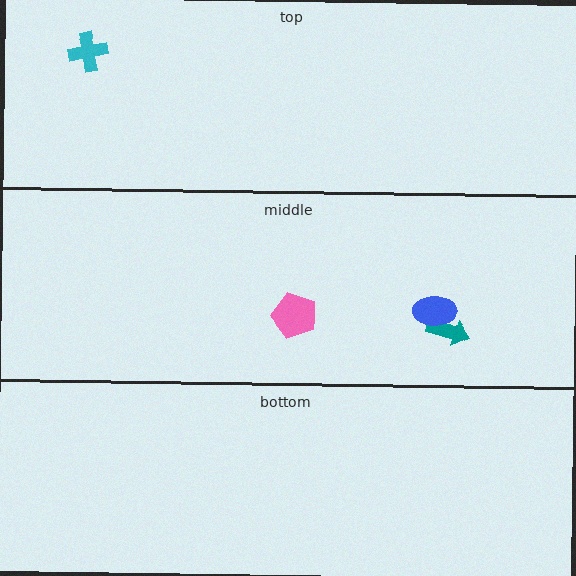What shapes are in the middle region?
The teal arrow, the blue ellipse, the pink pentagon.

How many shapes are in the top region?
1.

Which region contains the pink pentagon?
The middle region.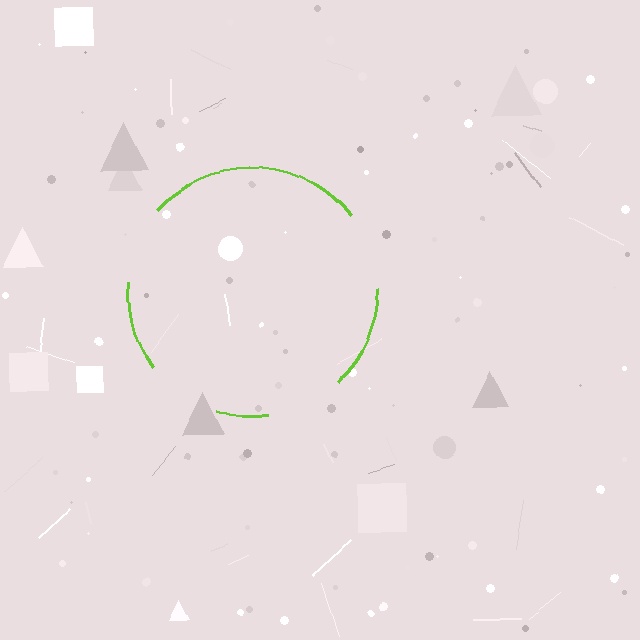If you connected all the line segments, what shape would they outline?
They would outline a circle.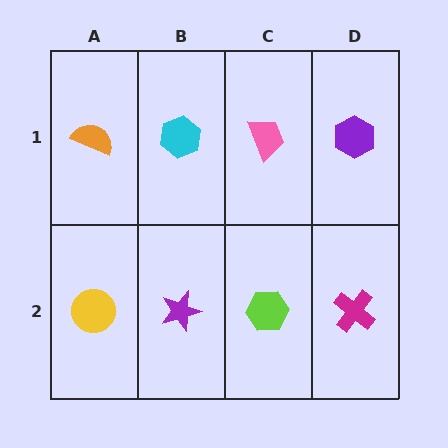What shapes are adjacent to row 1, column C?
A lime hexagon (row 2, column C), a cyan hexagon (row 1, column B), a purple hexagon (row 1, column D).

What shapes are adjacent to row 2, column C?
A pink trapezoid (row 1, column C), a purple star (row 2, column B), a magenta cross (row 2, column D).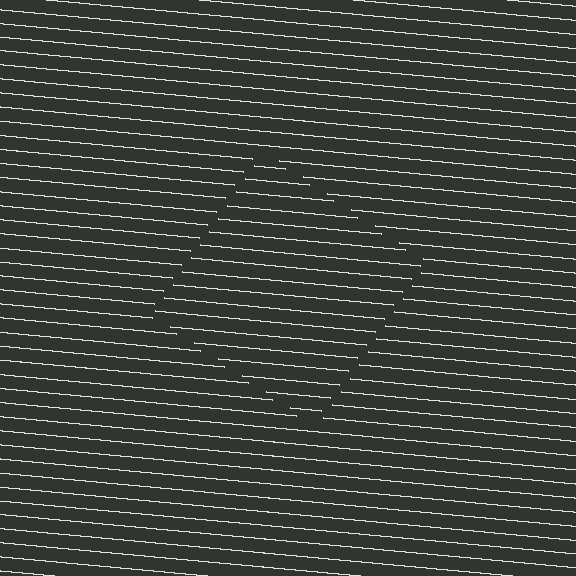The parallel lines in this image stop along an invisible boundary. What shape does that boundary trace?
An illusory square. The interior of the shape contains the same grating, shifted by half a period — the contour is defined by the phase discontinuity where line-ends from the inner and outer gratings abut.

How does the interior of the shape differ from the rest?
The interior of the shape contains the same grating, shifted by half a period — the contour is defined by the phase discontinuity where line-ends from the inner and outer gratings abut.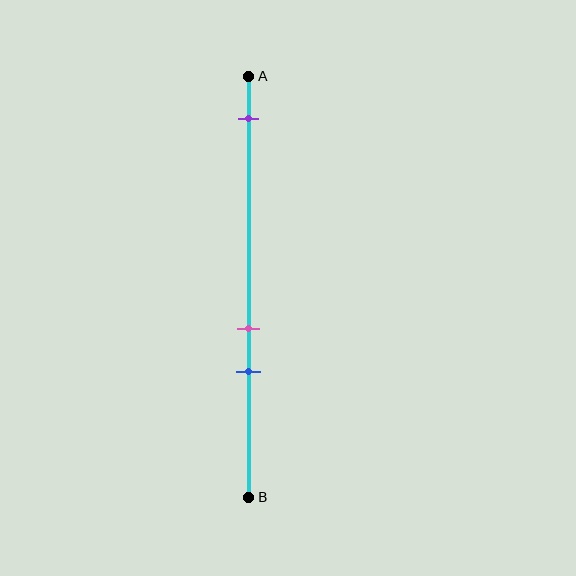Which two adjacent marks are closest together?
The pink and blue marks are the closest adjacent pair.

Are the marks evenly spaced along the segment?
No, the marks are not evenly spaced.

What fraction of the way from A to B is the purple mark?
The purple mark is approximately 10% (0.1) of the way from A to B.